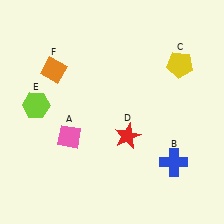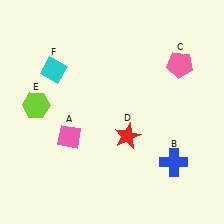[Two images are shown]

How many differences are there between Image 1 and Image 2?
There are 2 differences between the two images.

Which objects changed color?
C changed from yellow to pink. F changed from orange to cyan.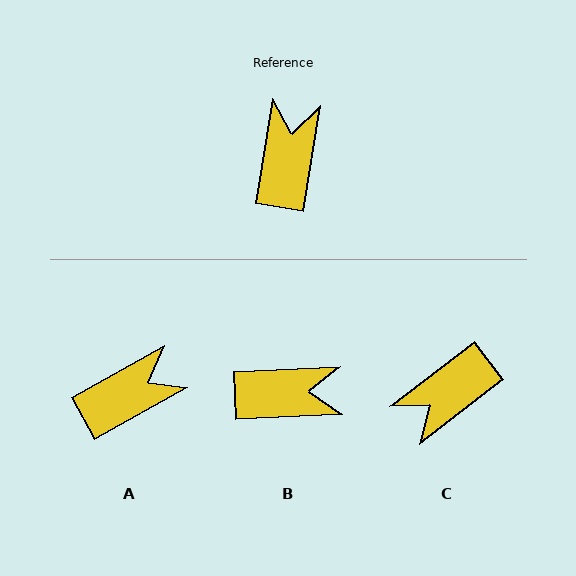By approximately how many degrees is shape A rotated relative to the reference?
Approximately 52 degrees clockwise.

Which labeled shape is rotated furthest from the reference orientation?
C, about 137 degrees away.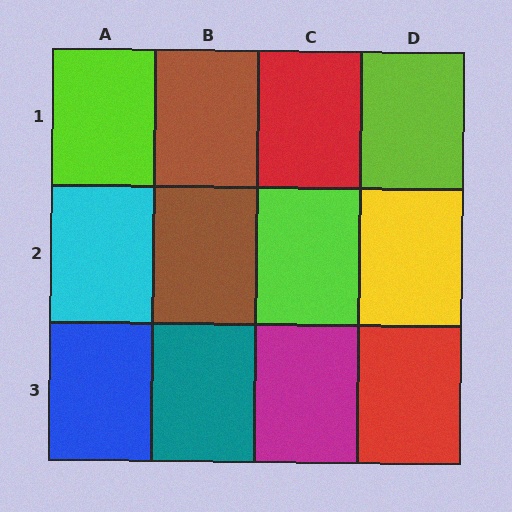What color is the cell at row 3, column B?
Teal.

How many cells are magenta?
1 cell is magenta.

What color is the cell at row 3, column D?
Red.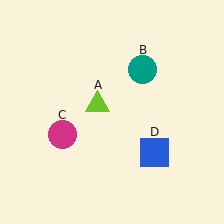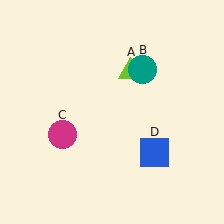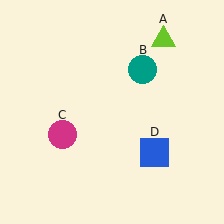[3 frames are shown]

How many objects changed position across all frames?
1 object changed position: lime triangle (object A).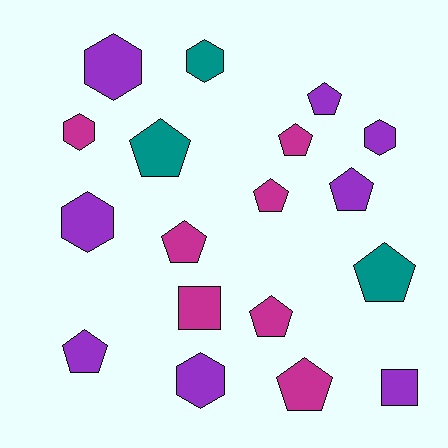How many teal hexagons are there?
There is 1 teal hexagon.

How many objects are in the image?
There are 18 objects.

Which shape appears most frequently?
Pentagon, with 10 objects.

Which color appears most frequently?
Purple, with 8 objects.